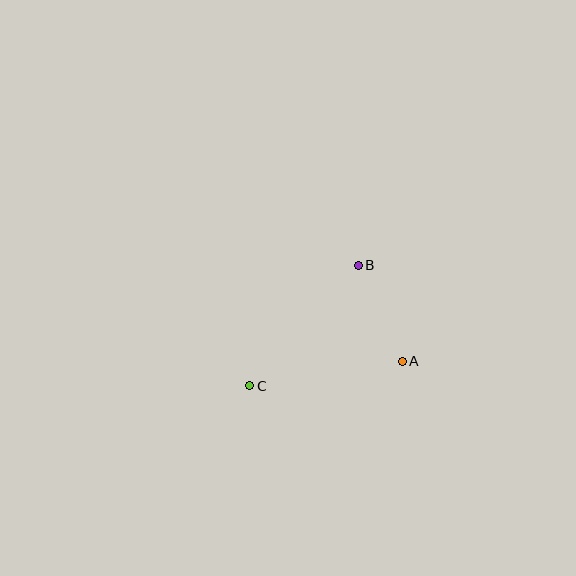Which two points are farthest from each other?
Points B and C are farthest from each other.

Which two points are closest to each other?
Points A and B are closest to each other.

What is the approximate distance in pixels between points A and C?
The distance between A and C is approximately 155 pixels.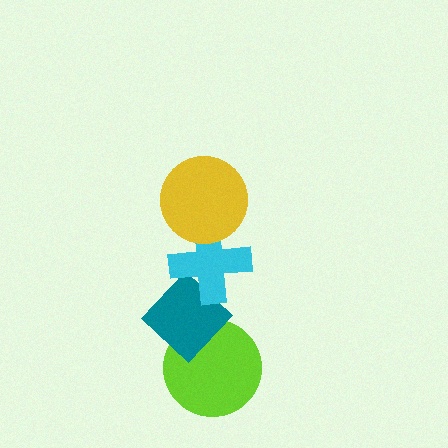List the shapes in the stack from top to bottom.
From top to bottom: the yellow circle, the cyan cross, the teal diamond, the lime circle.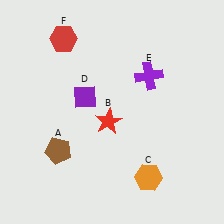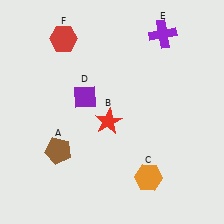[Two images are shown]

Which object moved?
The purple cross (E) moved up.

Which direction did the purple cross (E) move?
The purple cross (E) moved up.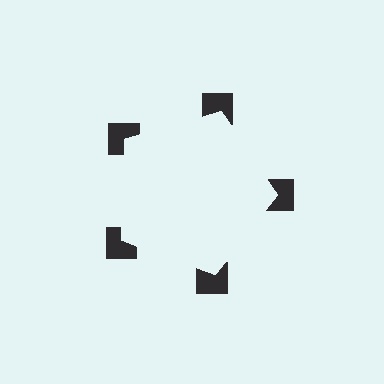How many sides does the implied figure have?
5 sides.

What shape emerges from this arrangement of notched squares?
An illusory pentagon — its edges are inferred from the aligned wedge cuts in the notched squares, not physically drawn.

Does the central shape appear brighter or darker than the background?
It typically appears slightly brighter than the background, even though no actual brightness change is drawn.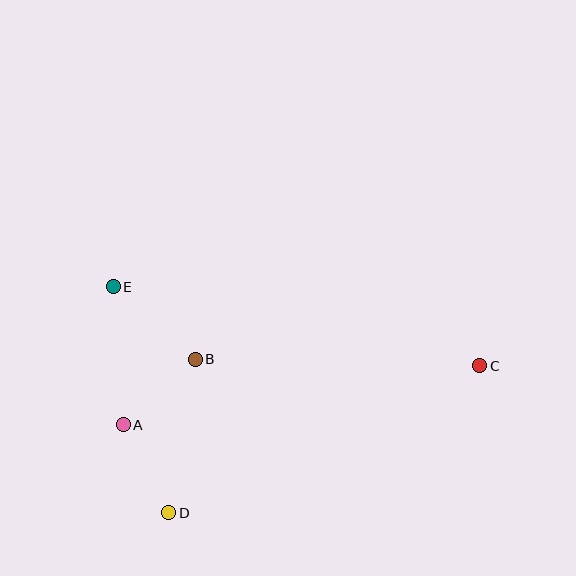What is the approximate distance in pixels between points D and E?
The distance between D and E is approximately 233 pixels.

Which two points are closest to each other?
Points A and B are closest to each other.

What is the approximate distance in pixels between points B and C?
The distance between B and C is approximately 285 pixels.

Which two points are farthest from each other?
Points C and E are farthest from each other.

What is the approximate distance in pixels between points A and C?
The distance between A and C is approximately 362 pixels.